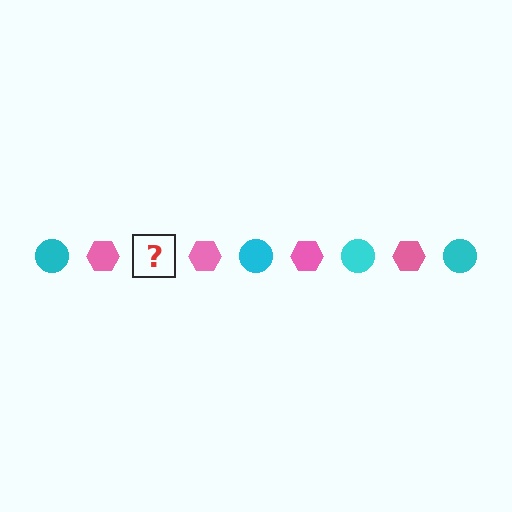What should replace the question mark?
The question mark should be replaced with a cyan circle.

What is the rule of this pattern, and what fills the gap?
The rule is that the pattern alternates between cyan circle and pink hexagon. The gap should be filled with a cyan circle.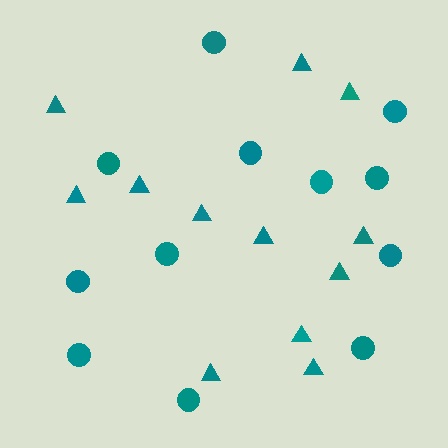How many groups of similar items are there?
There are 2 groups: one group of circles (12) and one group of triangles (12).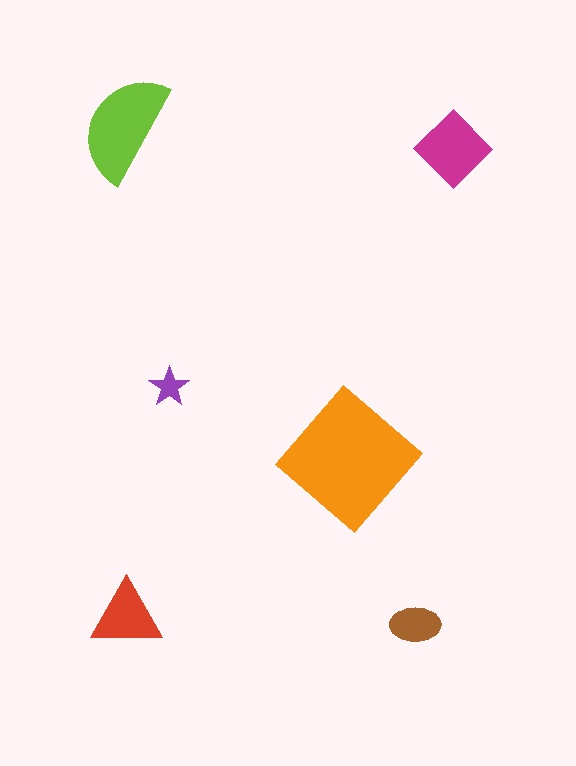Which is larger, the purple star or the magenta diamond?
The magenta diamond.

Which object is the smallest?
The purple star.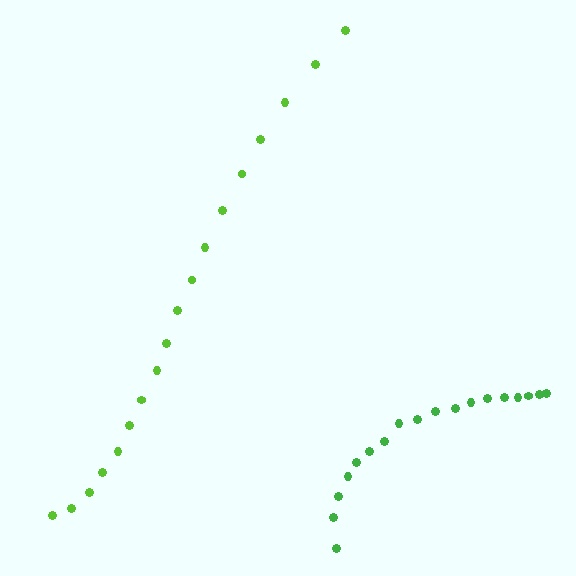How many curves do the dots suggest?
There are 2 distinct paths.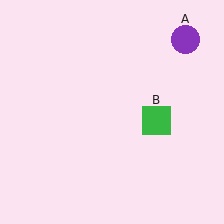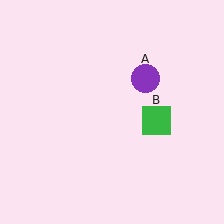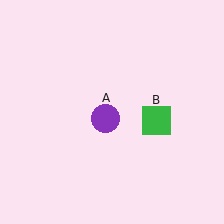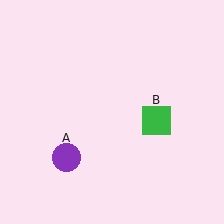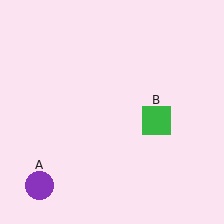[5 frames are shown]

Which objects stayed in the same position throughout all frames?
Green square (object B) remained stationary.